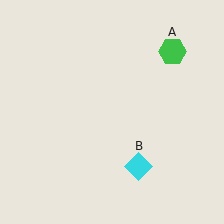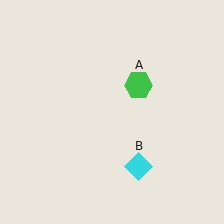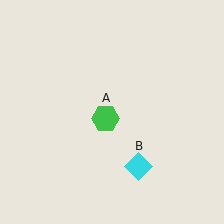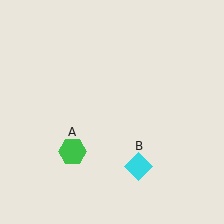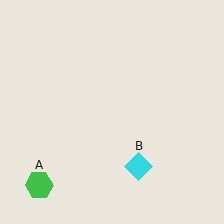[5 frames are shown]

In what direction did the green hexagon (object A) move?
The green hexagon (object A) moved down and to the left.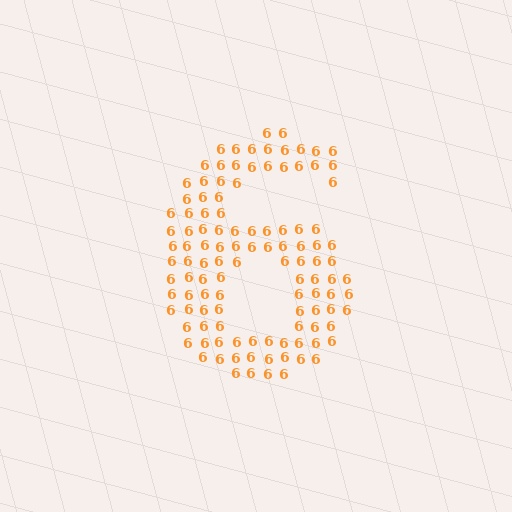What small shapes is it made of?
It is made of small digit 6's.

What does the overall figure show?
The overall figure shows the digit 6.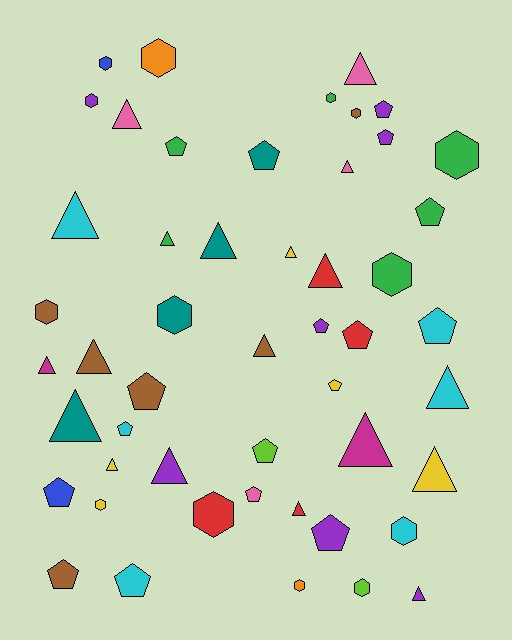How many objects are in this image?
There are 50 objects.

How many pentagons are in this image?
There are 17 pentagons.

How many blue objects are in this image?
There are 2 blue objects.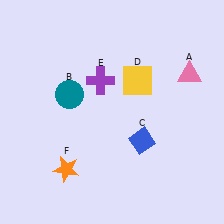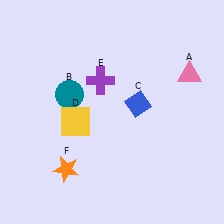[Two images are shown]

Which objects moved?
The objects that moved are: the blue diamond (C), the yellow square (D).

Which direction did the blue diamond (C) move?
The blue diamond (C) moved up.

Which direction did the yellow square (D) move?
The yellow square (D) moved left.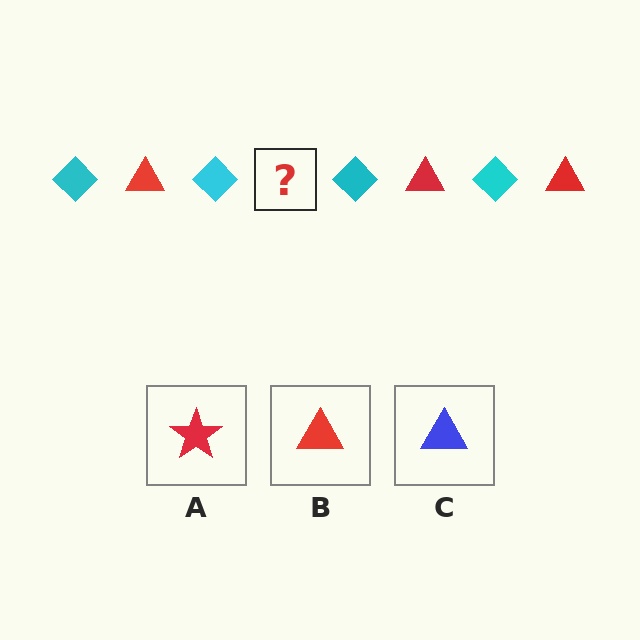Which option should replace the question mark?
Option B.